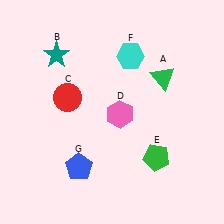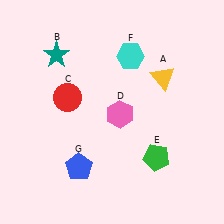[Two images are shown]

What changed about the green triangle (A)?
In Image 1, A is green. In Image 2, it changed to yellow.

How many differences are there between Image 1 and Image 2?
There is 1 difference between the two images.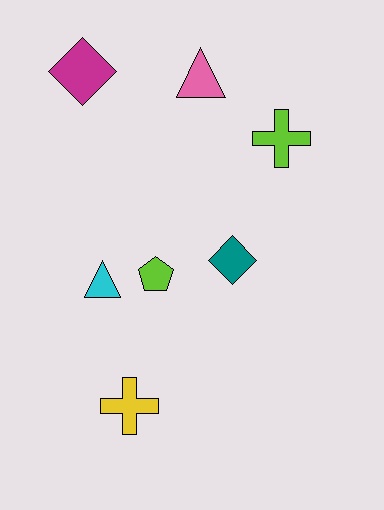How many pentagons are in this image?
There is 1 pentagon.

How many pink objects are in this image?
There is 1 pink object.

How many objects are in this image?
There are 7 objects.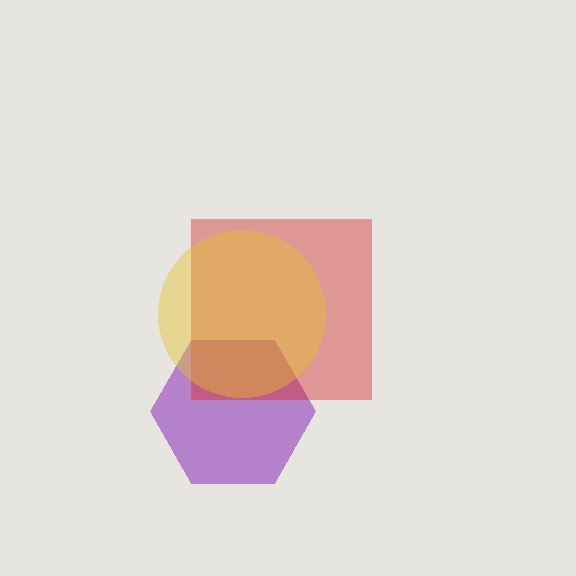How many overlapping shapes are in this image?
There are 3 overlapping shapes in the image.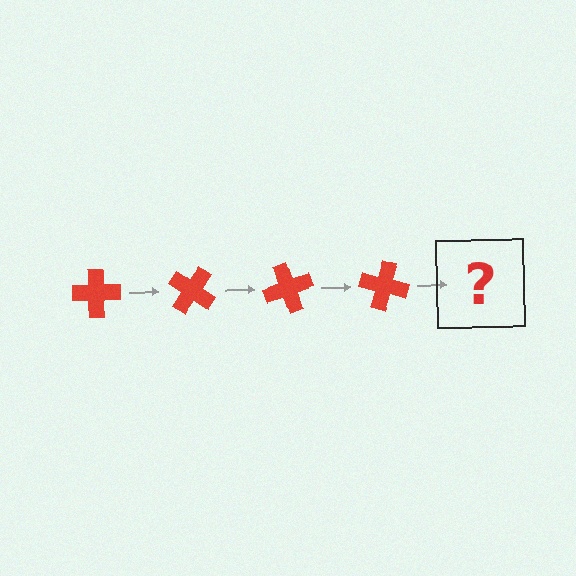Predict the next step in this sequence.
The next step is a red cross rotated 140 degrees.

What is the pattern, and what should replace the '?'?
The pattern is that the cross rotates 35 degrees each step. The '?' should be a red cross rotated 140 degrees.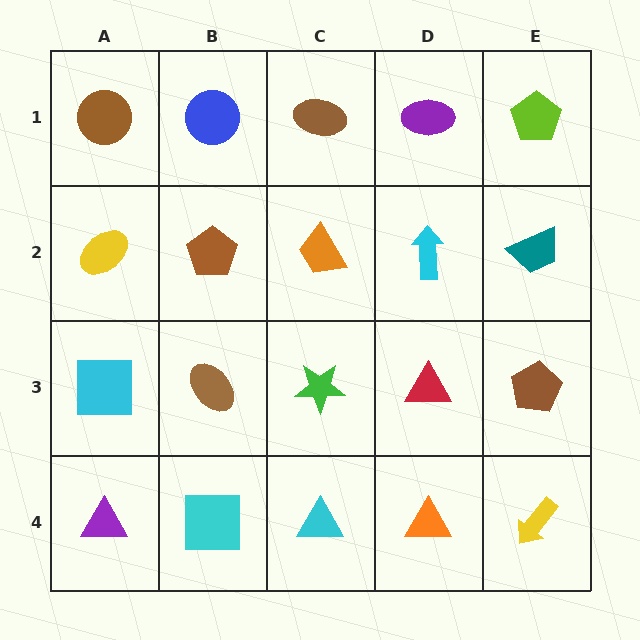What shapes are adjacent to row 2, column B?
A blue circle (row 1, column B), a brown ellipse (row 3, column B), a yellow ellipse (row 2, column A), an orange trapezoid (row 2, column C).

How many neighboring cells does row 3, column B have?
4.